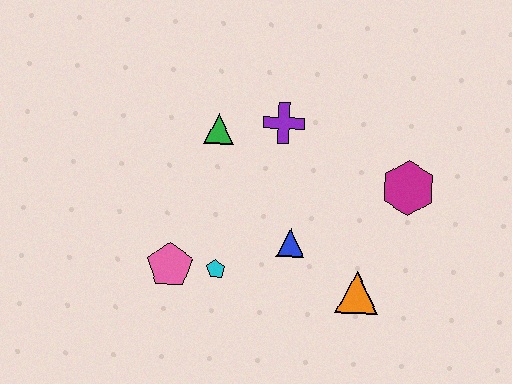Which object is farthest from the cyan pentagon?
The magenta hexagon is farthest from the cyan pentagon.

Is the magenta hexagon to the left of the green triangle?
No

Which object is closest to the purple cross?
The green triangle is closest to the purple cross.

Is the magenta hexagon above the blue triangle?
Yes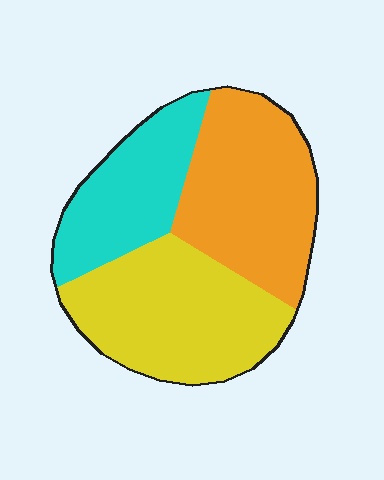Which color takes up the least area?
Cyan, at roughly 25%.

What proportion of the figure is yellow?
Yellow takes up about three eighths (3/8) of the figure.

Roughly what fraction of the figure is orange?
Orange takes up about three eighths (3/8) of the figure.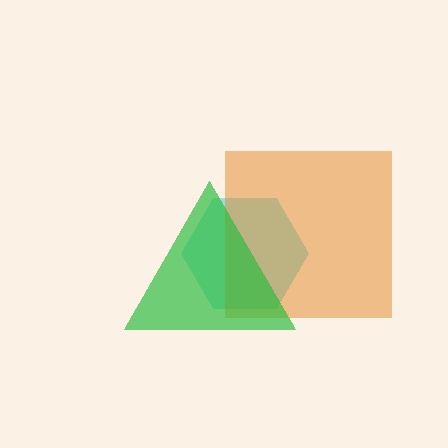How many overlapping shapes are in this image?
There are 3 overlapping shapes in the image.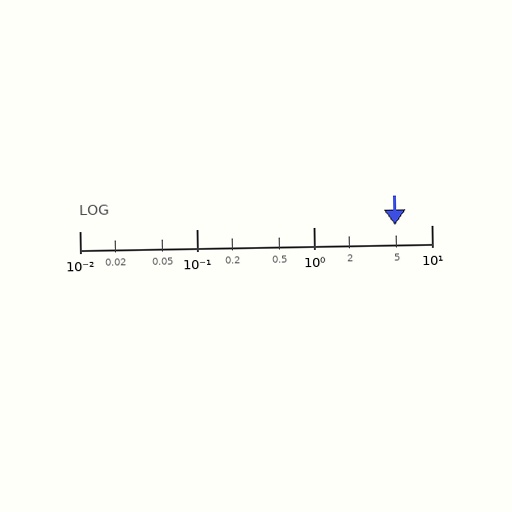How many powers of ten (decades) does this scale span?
The scale spans 3 decades, from 0.01 to 10.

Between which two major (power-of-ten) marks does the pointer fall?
The pointer is between 1 and 10.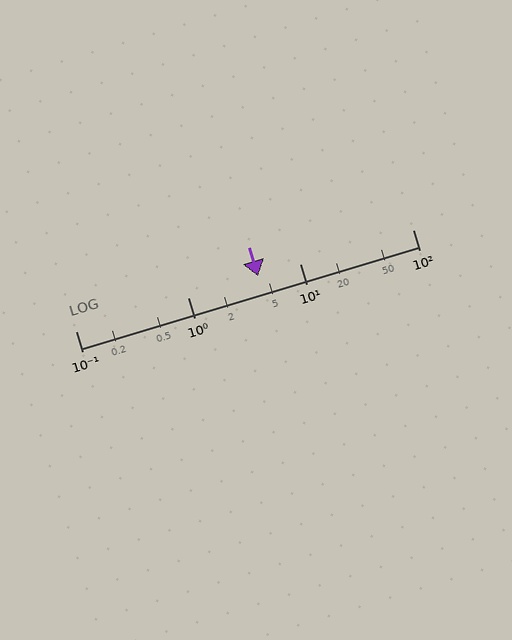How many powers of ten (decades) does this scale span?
The scale spans 3 decades, from 0.1 to 100.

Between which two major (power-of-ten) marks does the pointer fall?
The pointer is between 1 and 10.